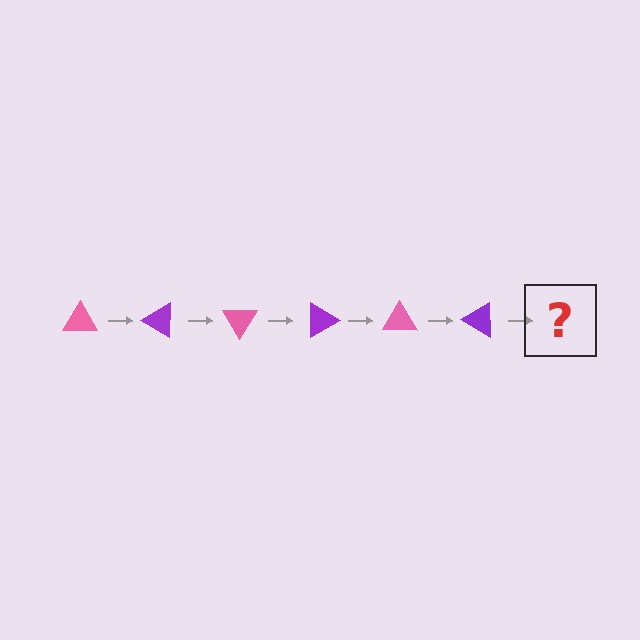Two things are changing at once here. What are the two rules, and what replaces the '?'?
The two rules are that it rotates 30 degrees each step and the color cycles through pink and purple. The '?' should be a pink triangle, rotated 180 degrees from the start.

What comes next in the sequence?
The next element should be a pink triangle, rotated 180 degrees from the start.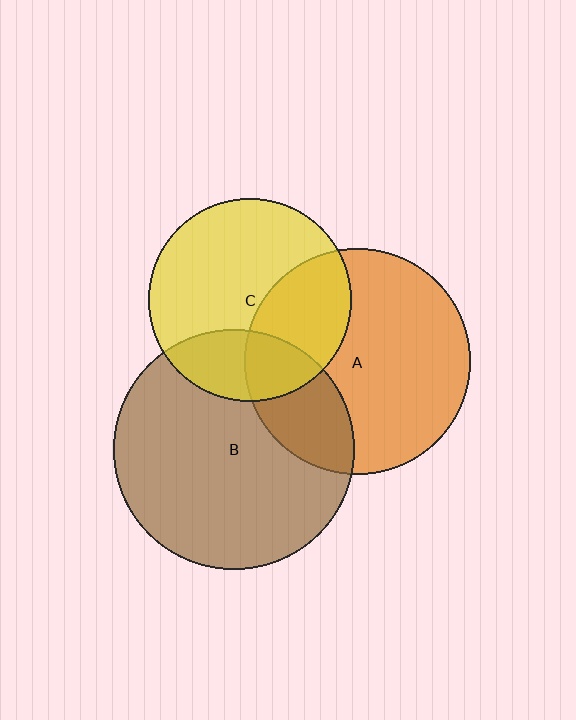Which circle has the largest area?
Circle B (brown).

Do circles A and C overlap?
Yes.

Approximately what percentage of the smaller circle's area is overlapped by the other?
Approximately 35%.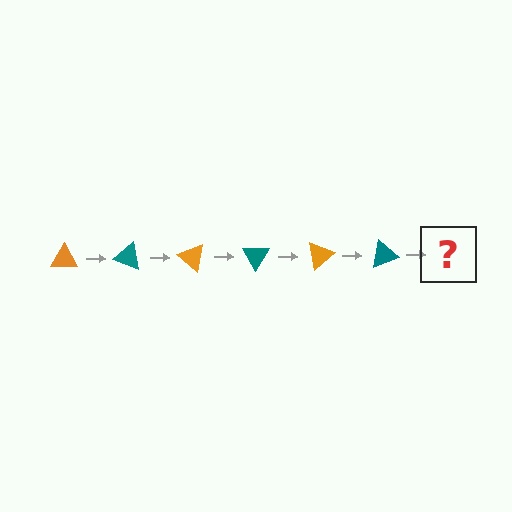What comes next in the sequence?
The next element should be an orange triangle, rotated 120 degrees from the start.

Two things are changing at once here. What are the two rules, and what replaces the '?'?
The two rules are that it rotates 20 degrees each step and the color cycles through orange and teal. The '?' should be an orange triangle, rotated 120 degrees from the start.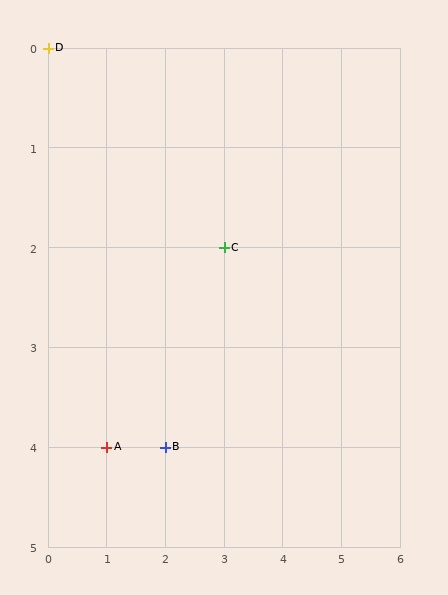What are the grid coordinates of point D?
Point D is at grid coordinates (0, 0).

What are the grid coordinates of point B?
Point B is at grid coordinates (2, 4).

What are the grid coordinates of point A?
Point A is at grid coordinates (1, 4).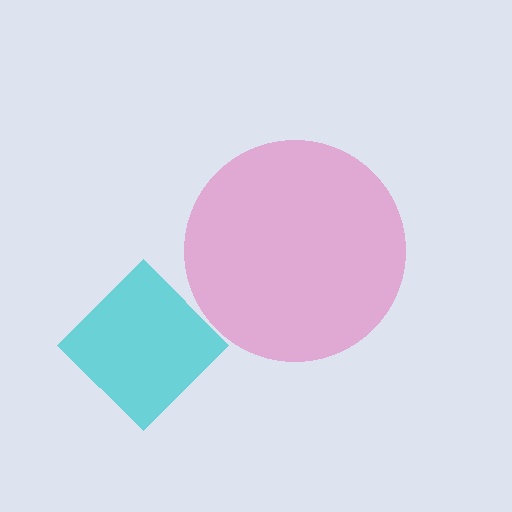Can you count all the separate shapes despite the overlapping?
Yes, there are 2 separate shapes.